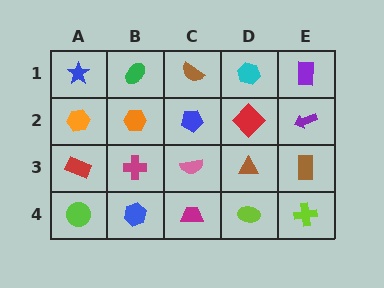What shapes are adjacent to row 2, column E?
A purple rectangle (row 1, column E), a brown rectangle (row 3, column E), a red diamond (row 2, column D).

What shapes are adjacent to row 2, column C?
A brown semicircle (row 1, column C), a pink semicircle (row 3, column C), an orange hexagon (row 2, column B), a red diamond (row 2, column D).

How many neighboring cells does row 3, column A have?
3.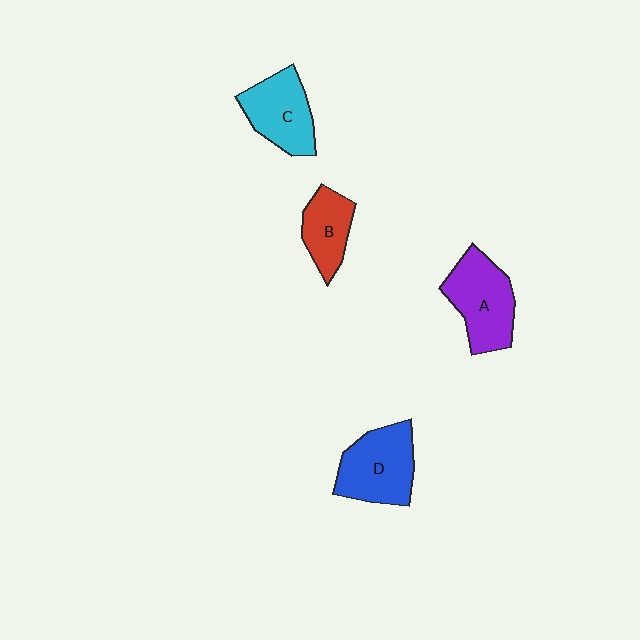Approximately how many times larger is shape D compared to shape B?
Approximately 1.5 times.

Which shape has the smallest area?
Shape B (red).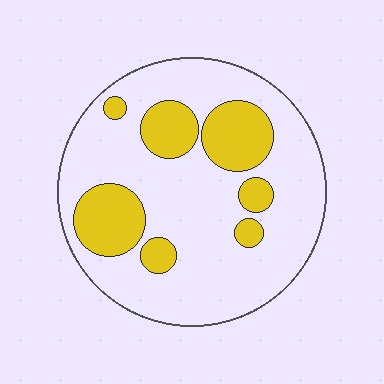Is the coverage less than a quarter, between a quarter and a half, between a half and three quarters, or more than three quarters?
Between a quarter and a half.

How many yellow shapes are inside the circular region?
7.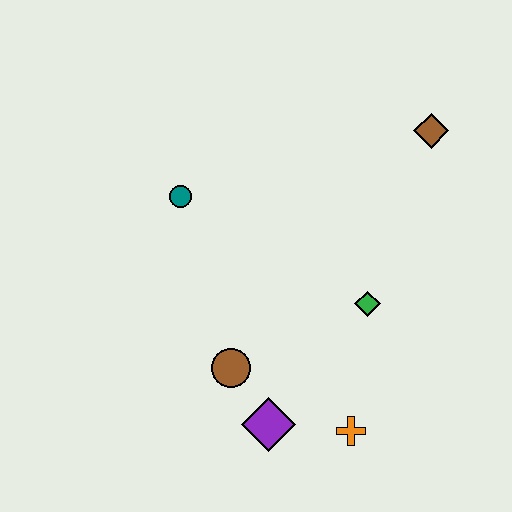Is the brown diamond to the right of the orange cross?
Yes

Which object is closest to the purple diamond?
The brown circle is closest to the purple diamond.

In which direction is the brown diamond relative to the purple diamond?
The brown diamond is above the purple diamond.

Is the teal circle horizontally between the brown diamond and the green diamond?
No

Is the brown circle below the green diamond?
Yes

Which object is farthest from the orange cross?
The brown diamond is farthest from the orange cross.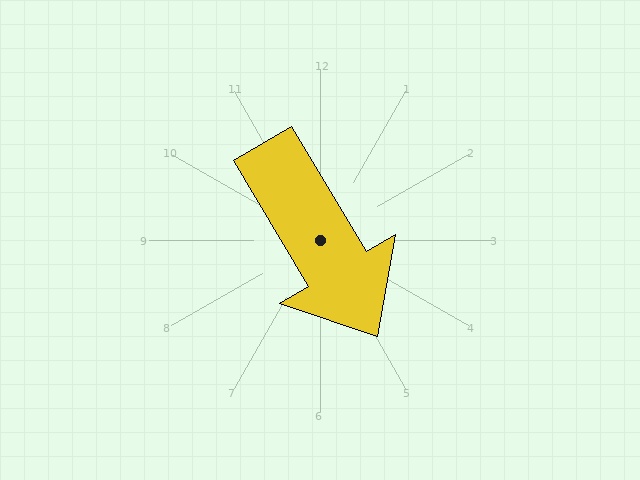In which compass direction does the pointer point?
Southeast.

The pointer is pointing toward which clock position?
Roughly 5 o'clock.